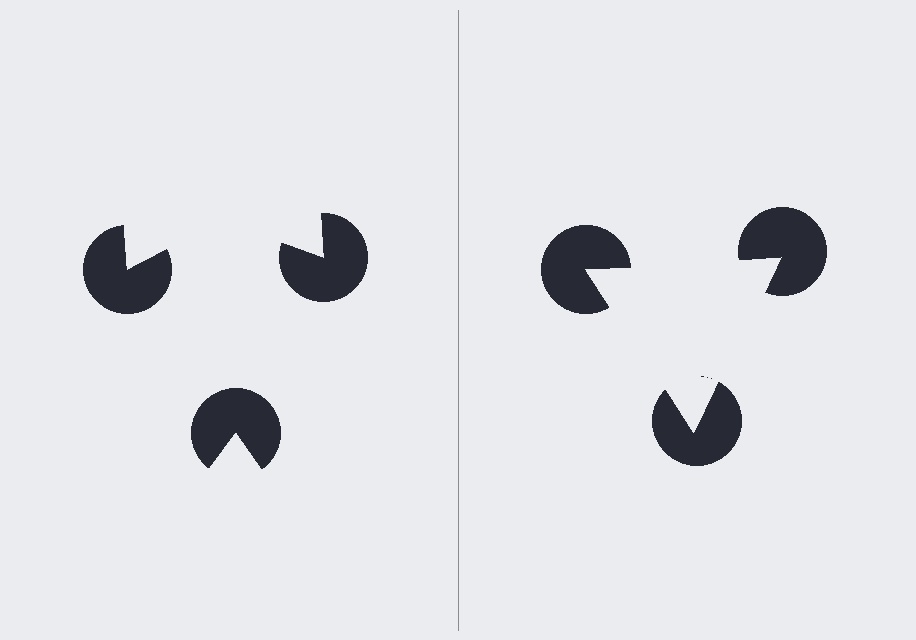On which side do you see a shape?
An illusory triangle appears on the right side. On the left side the wedge cuts are rotated, so no coherent shape forms.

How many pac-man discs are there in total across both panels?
6 — 3 on each side.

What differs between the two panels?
The pac-man discs are positioned identically on both sides; only the wedge orientations differ. On the right they align to a triangle; on the left they are misaligned.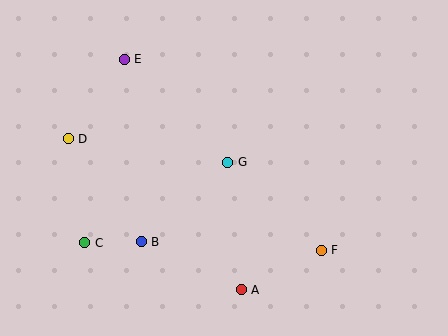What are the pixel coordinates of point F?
Point F is at (321, 250).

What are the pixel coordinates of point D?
Point D is at (68, 139).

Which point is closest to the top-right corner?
Point G is closest to the top-right corner.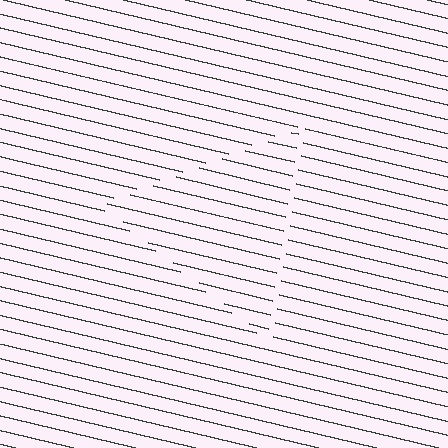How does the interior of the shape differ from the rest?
The interior of the shape contains the same grating, shifted by half a period — the contour is defined by the phase discontinuity where line-ends from the inner and outer gratings abut.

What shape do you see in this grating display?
An illusory triangle. The interior of the shape contains the same grating, shifted by half a period — the contour is defined by the phase discontinuity where line-ends from the inner and outer gratings abut.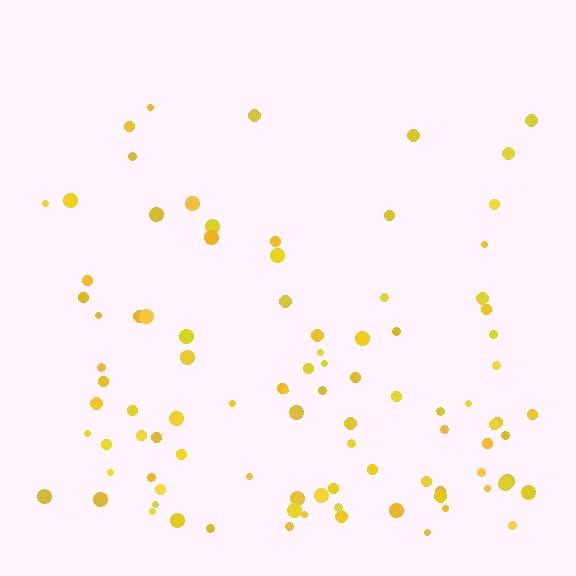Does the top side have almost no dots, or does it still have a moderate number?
Still a moderate number, just noticeably fewer than the bottom.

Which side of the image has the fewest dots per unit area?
The top.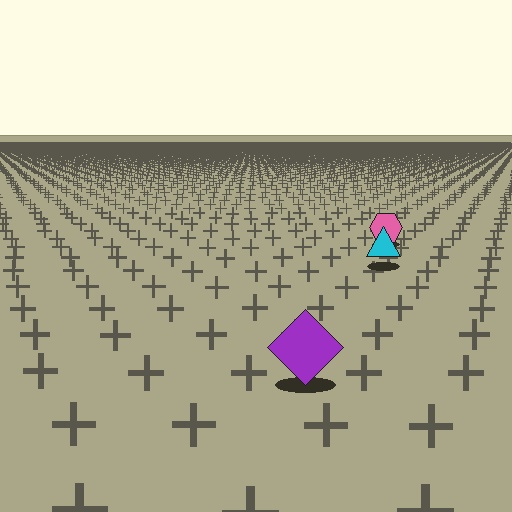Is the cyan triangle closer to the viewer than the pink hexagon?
Yes. The cyan triangle is closer — you can tell from the texture gradient: the ground texture is coarser near it.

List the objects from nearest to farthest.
From nearest to farthest: the purple diamond, the cyan triangle, the pink hexagon.